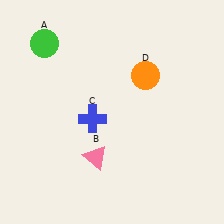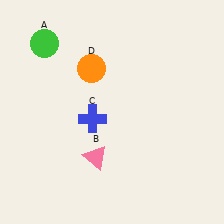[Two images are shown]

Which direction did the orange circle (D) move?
The orange circle (D) moved left.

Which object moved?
The orange circle (D) moved left.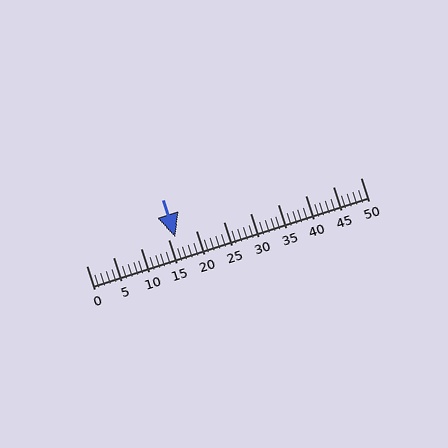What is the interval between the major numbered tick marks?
The major tick marks are spaced 5 units apart.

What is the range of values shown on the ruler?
The ruler shows values from 0 to 50.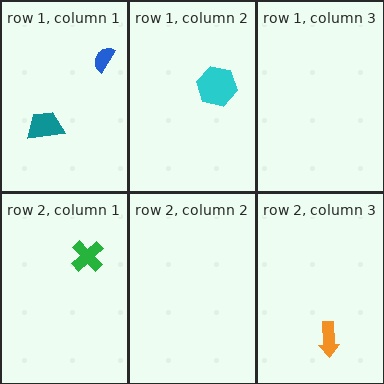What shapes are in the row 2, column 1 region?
The green cross.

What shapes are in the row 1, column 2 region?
The cyan hexagon.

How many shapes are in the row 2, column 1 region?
1.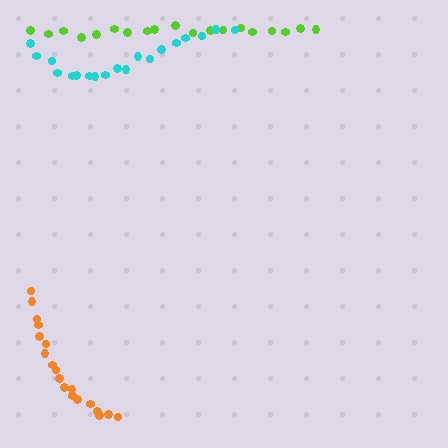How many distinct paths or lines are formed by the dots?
There are 3 distinct paths.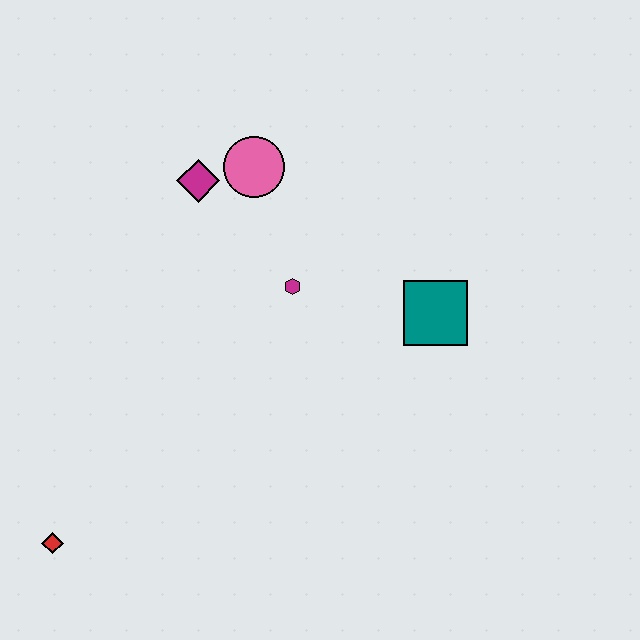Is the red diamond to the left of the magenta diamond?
Yes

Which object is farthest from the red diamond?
The teal square is farthest from the red diamond.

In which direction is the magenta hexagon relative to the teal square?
The magenta hexagon is to the left of the teal square.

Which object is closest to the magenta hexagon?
The pink circle is closest to the magenta hexagon.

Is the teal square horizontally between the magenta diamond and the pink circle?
No